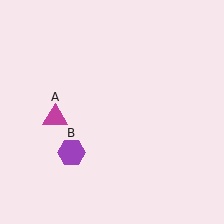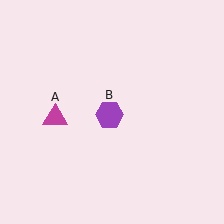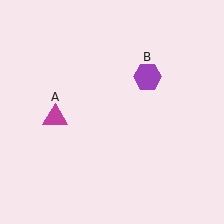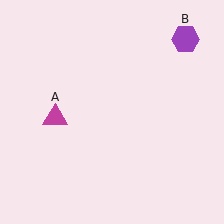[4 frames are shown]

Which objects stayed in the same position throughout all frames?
Magenta triangle (object A) remained stationary.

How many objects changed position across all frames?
1 object changed position: purple hexagon (object B).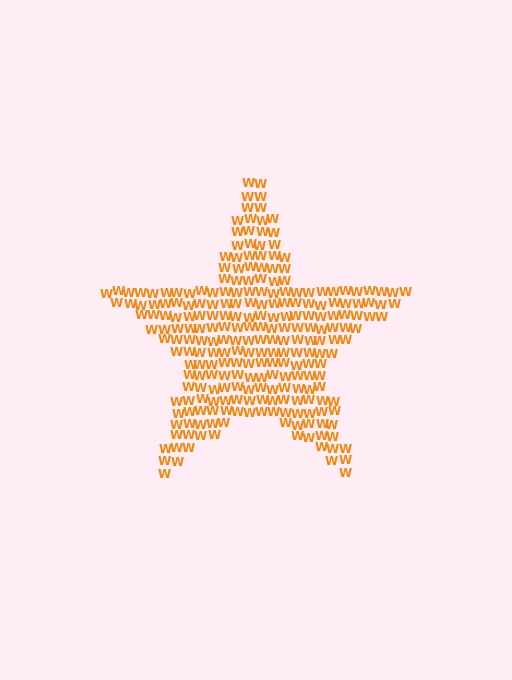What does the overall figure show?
The overall figure shows a star.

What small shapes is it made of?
It is made of small letter W's.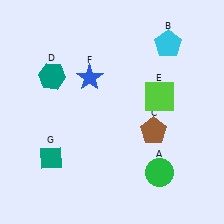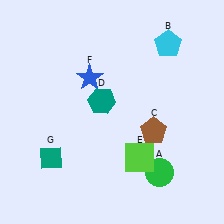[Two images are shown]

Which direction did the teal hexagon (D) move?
The teal hexagon (D) moved right.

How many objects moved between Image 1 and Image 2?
2 objects moved between the two images.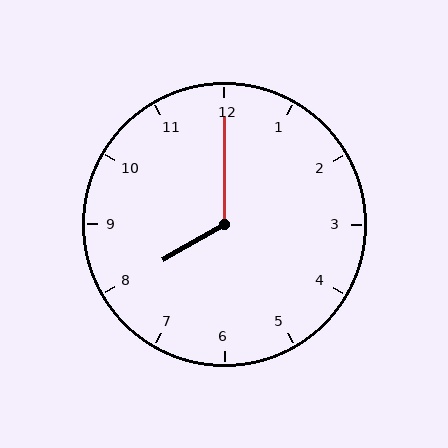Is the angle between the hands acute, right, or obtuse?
It is obtuse.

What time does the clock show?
8:00.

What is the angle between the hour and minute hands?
Approximately 120 degrees.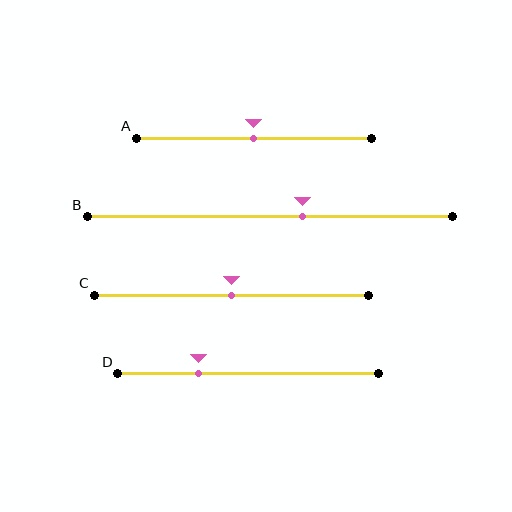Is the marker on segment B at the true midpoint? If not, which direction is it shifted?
No, the marker on segment B is shifted to the right by about 9% of the segment length.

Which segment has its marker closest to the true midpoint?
Segment A has its marker closest to the true midpoint.